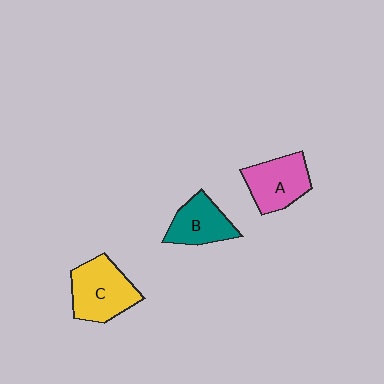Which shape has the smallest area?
Shape B (teal).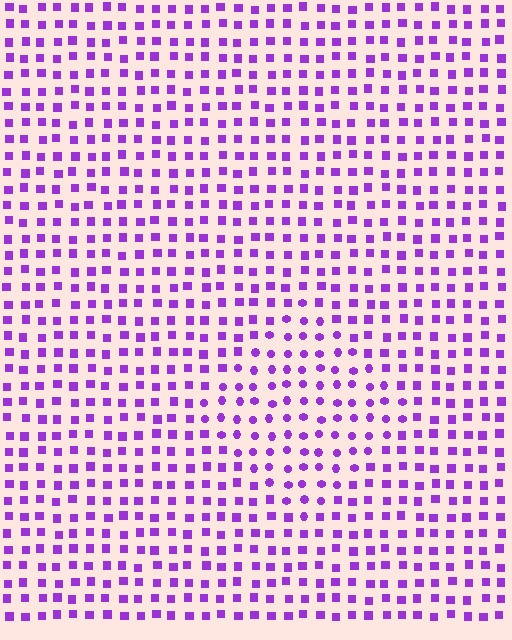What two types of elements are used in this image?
The image uses circles inside the diamond region and squares outside it.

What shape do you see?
I see a diamond.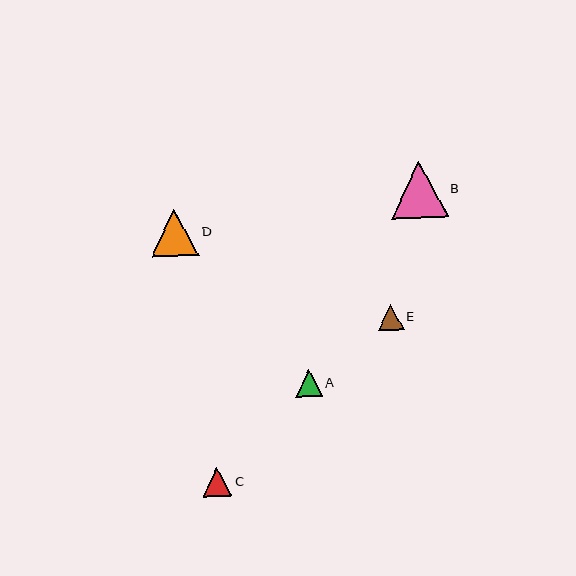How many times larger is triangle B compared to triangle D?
Triangle B is approximately 1.2 times the size of triangle D.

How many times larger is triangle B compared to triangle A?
Triangle B is approximately 2.1 times the size of triangle A.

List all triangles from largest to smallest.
From largest to smallest: B, D, C, A, E.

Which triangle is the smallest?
Triangle E is the smallest with a size of approximately 26 pixels.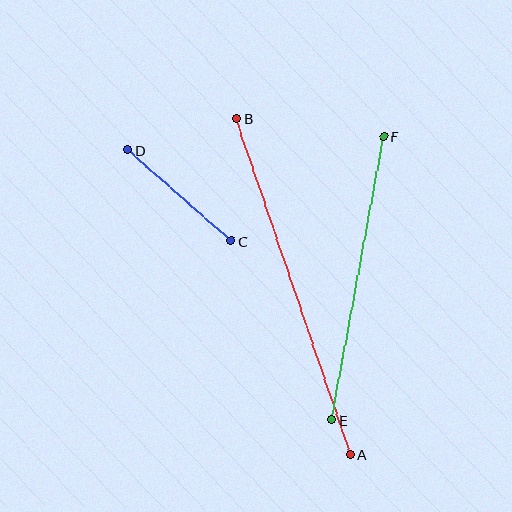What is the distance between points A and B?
The distance is approximately 355 pixels.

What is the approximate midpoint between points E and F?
The midpoint is at approximately (358, 278) pixels.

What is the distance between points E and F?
The distance is approximately 288 pixels.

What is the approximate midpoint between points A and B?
The midpoint is at approximately (294, 286) pixels.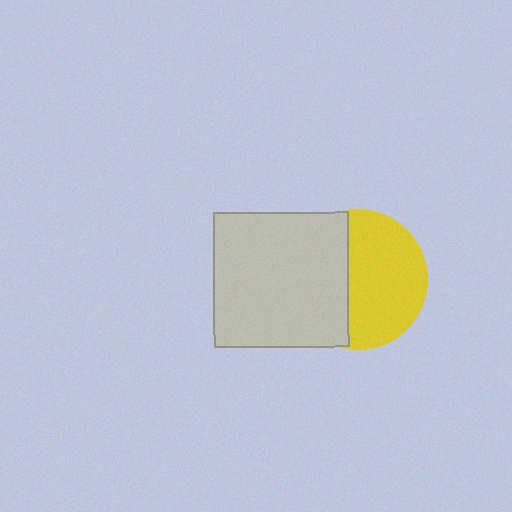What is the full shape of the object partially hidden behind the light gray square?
The partially hidden object is a yellow circle.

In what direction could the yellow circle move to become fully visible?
The yellow circle could move right. That would shift it out from behind the light gray square entirely.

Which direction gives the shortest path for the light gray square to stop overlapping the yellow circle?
Moving left gives the shortest separation.